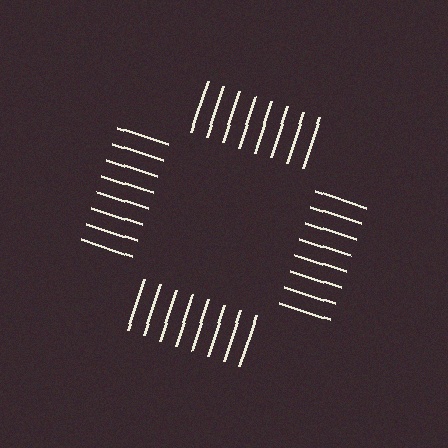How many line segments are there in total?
32 — 8 along each of the 4 edges.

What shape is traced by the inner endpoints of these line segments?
An illusory square — the line segments terminate on its edges but no continuous stroke is drawn.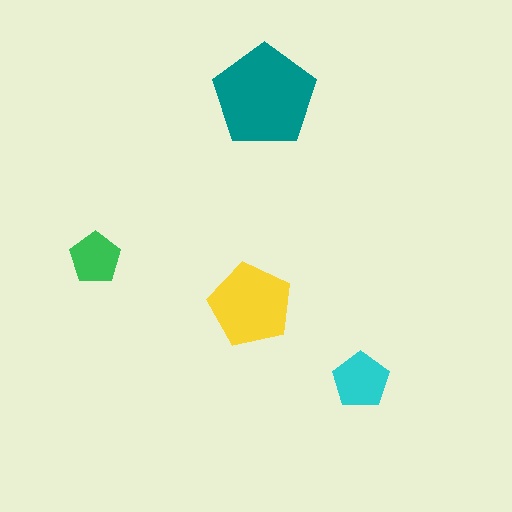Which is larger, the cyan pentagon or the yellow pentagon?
The yellow one.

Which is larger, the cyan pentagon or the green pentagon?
The cyan one.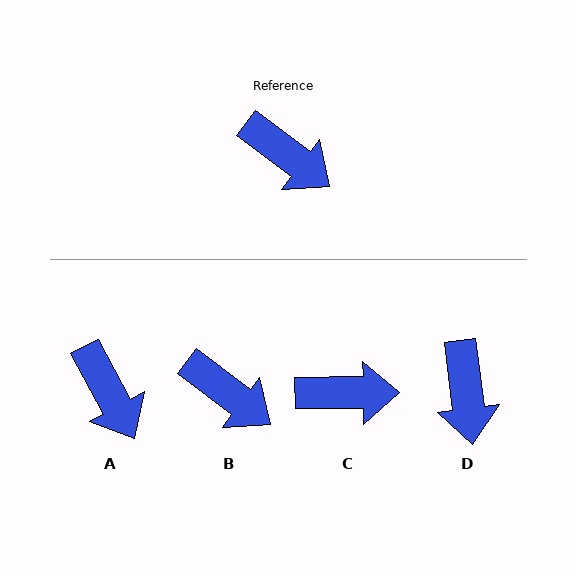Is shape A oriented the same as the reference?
No, it is off by about 25 degrees.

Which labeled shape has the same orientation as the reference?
B.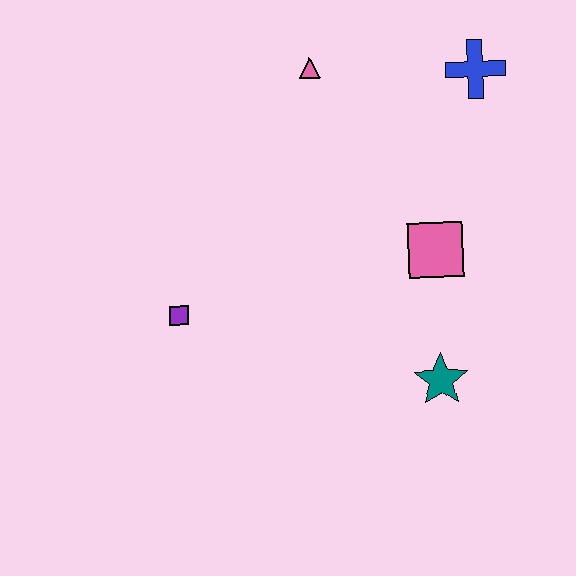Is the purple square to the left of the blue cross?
Yes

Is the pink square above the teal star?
Yes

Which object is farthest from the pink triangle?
The teal star is farthest from the pink triangle.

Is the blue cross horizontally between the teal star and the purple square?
No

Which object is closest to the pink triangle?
The blue cross is closest to the pink triangle.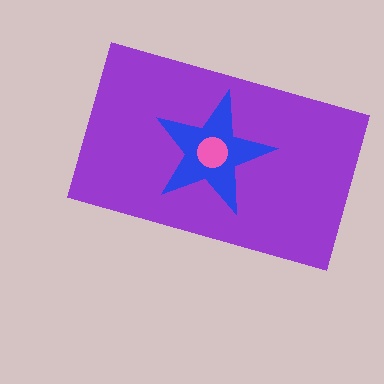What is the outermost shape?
The purple rectangle.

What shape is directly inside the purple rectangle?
The blue star.